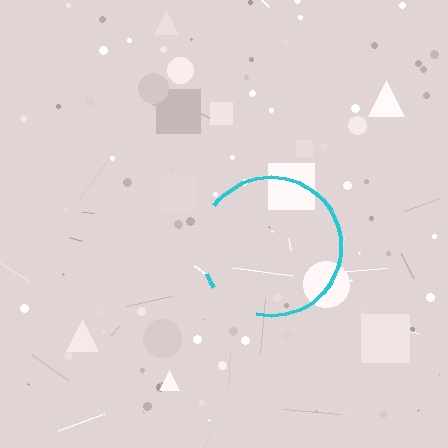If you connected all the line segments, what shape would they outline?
They would outline a circle.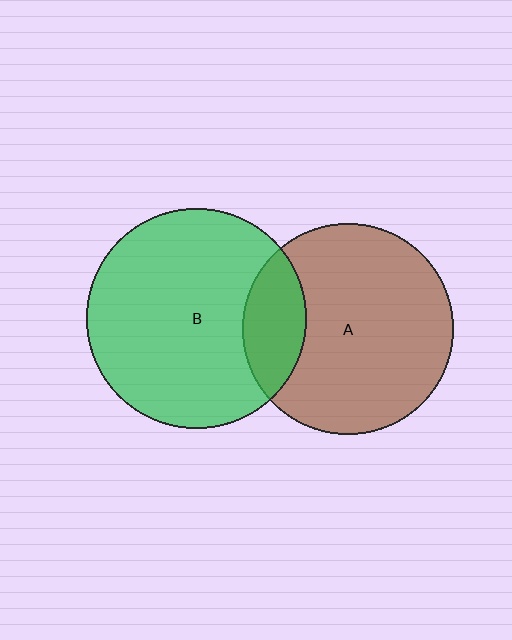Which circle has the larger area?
Circle B (green).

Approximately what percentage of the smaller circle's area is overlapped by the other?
Approximately 20%.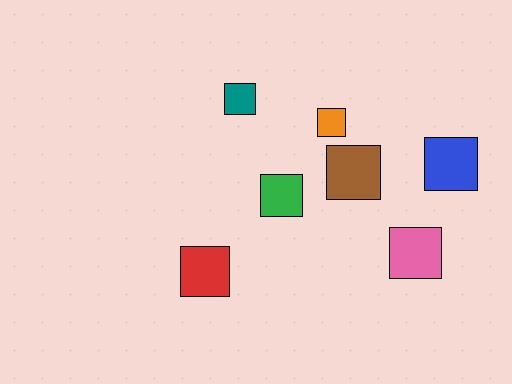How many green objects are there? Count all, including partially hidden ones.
There is 1 green object.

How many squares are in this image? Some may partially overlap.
There are 7 squares.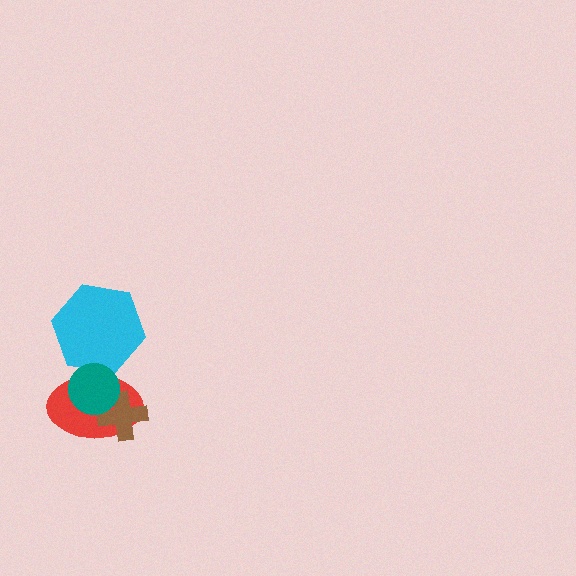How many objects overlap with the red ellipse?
3 objects overlap with the red ellipse.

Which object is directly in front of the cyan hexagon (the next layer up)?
The red ellipse is directly in front of the cyan hexagon.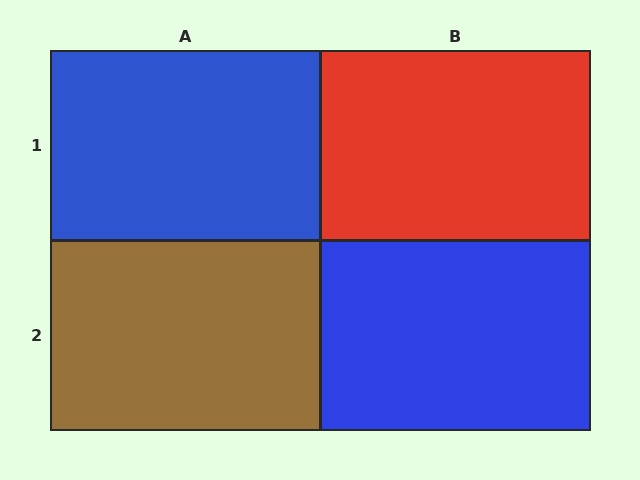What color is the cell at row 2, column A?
Brown.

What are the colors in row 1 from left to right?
Blue, red.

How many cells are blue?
2 cells are blue.